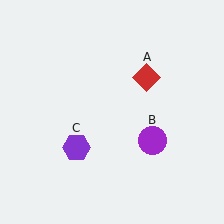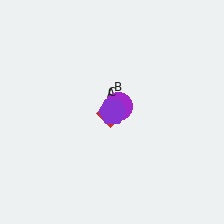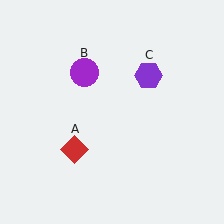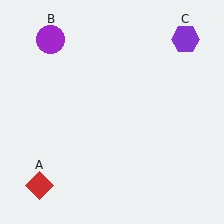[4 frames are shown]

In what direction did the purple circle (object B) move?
The purple circle (object B) moved up and to the left.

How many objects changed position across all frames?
3 objects changed position: red diamond (object A), purple circle (object B), purple hexagon (object C).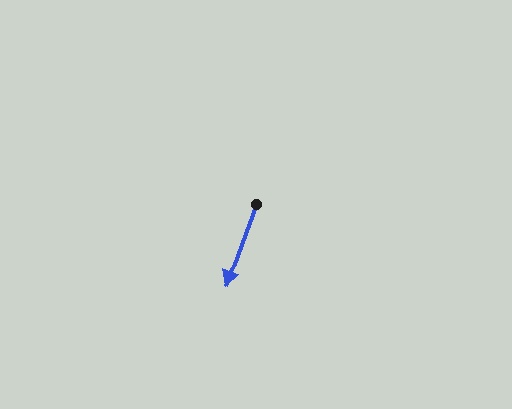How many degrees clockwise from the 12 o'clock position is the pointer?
Approximately 200 degrees.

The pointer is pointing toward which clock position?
Roughly 7 o'clock.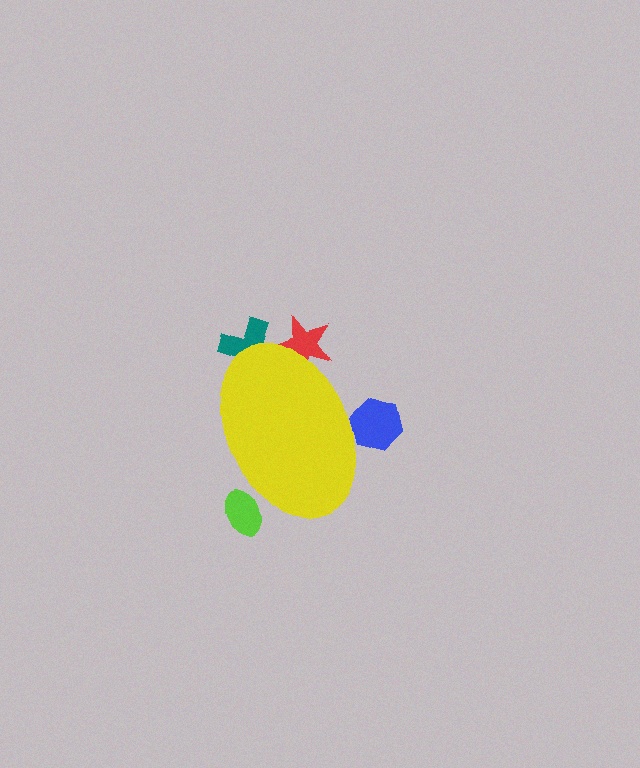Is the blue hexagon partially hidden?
Yes, the blue hexagon is partially hidden behind the yellow ellipse.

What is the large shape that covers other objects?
A yellow ellipse.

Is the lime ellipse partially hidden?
Yes, the lime ellipse is partially hidden behind the yellow ellipse.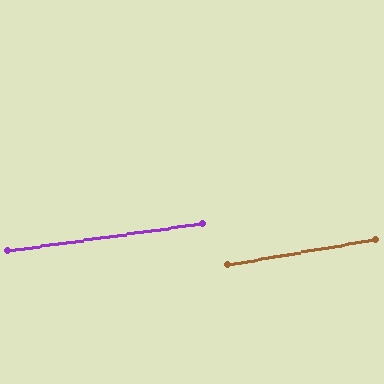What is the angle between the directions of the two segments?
Approximately 2 degrees.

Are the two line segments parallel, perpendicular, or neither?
Parallel — their directions differ by only 2.0°.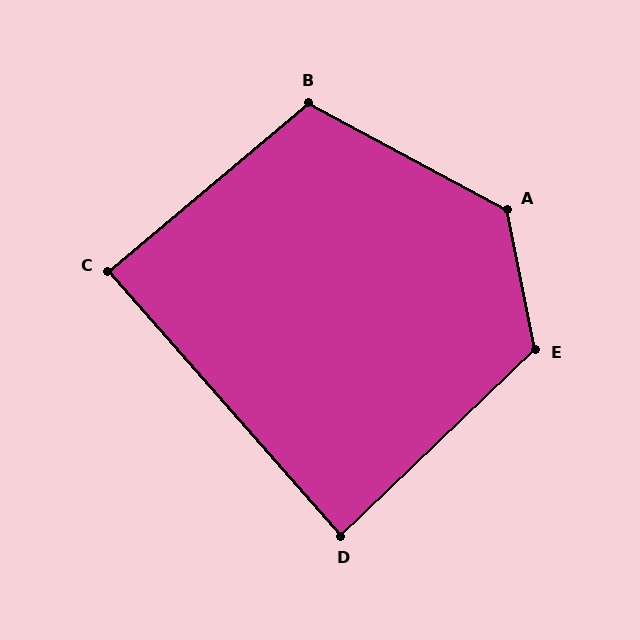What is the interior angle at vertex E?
Approximately 123 degrees (obtuse).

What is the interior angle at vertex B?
Approximately 112 degrees (obtuse).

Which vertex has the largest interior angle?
A, at approximately 130 degrees.